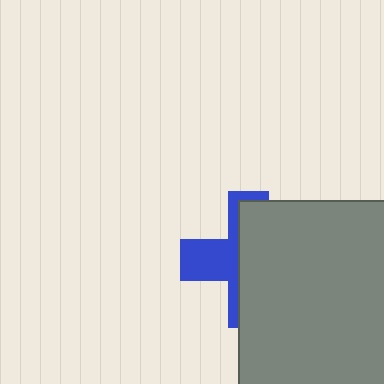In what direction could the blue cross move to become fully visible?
The blue cross could move left. That would shift it out from behind the gray square entirely.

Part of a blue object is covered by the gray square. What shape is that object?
It is a cross.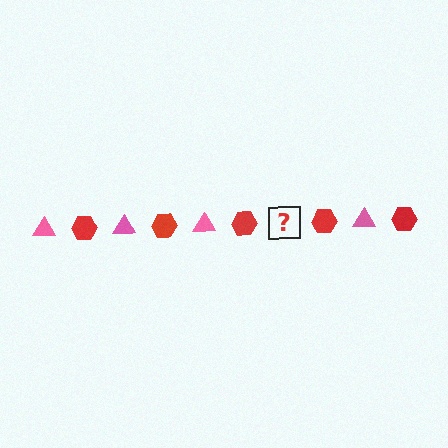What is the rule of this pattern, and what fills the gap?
The rule is that the pattern alternates between pink triangle and red hexagon. The gap should be filled with a pink triangle.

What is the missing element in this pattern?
The missing element is a pink triangle.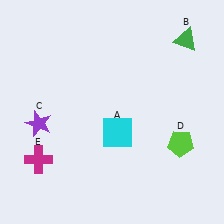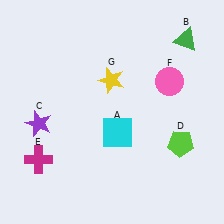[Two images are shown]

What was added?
A pink circle (F), a yellow star (G) were added in Image 2.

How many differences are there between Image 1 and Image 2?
There are 2 differences between the two images.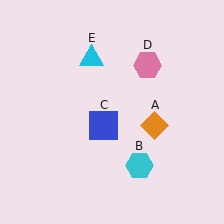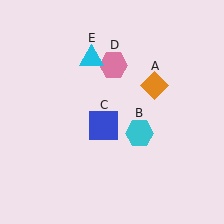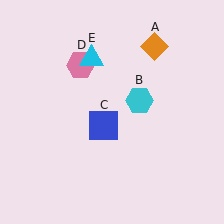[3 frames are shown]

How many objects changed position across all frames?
3 objects changed position: orange diamond (object A), cyan hexagon (object B), pink hexagon (object D).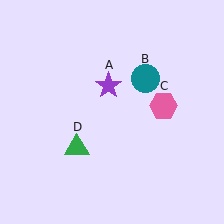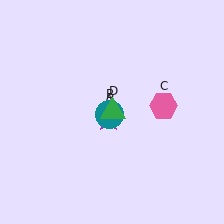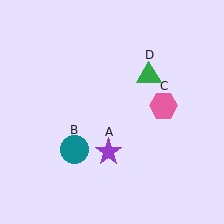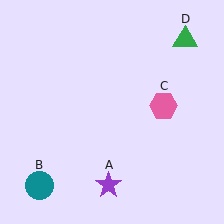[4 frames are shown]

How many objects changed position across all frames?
3 objects changed position: purple star (object A), teal circle (object B), green triangle (object D).